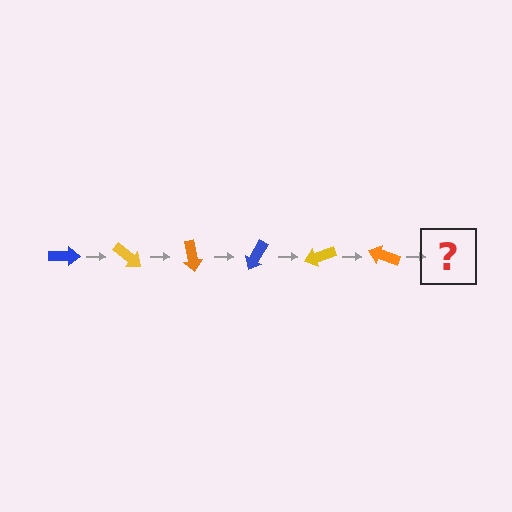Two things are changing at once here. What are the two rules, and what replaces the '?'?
The two rules are that it rotates 40 degrees each step and the color cycles through blue, yellow, and orange. The '?' should be a blue arrow, rotated 240 degrees from the start.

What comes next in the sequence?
The next element should be a blue arrow, rotated 240 degrees from the start.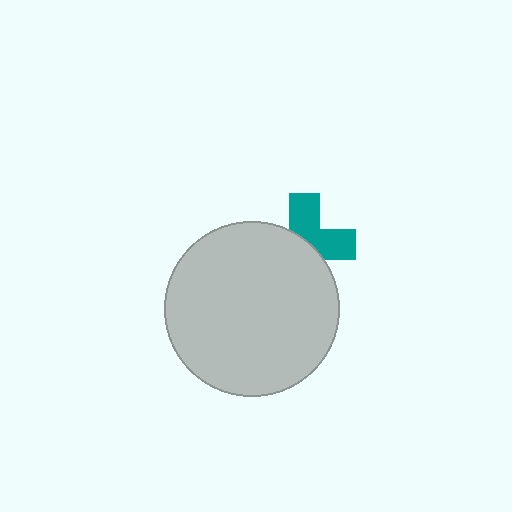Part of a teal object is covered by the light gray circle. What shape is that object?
It is a cross.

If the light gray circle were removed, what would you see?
You would see the complete teal cross.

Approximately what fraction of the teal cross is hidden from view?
Roughly 53% of the teal cross is hidden behind the light gray circle.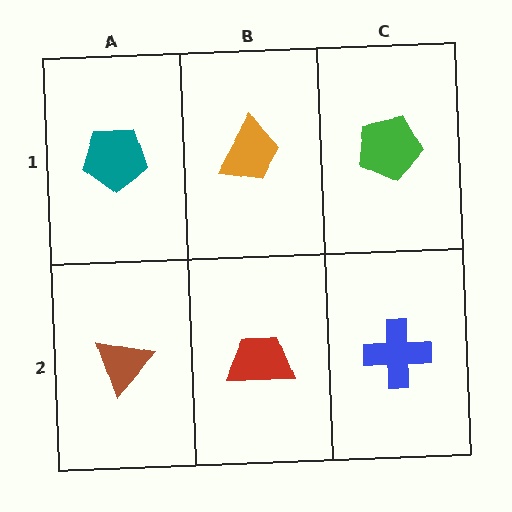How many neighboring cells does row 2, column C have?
2.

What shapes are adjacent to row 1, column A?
A brown triangle (row 2, column A), an orange trapezoid (row 1, column B).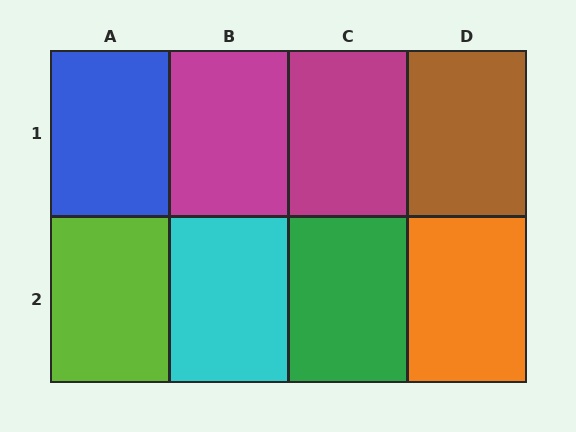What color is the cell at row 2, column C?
Green.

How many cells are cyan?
1 cell is cyan.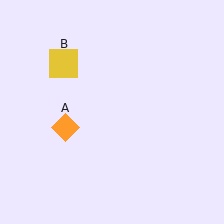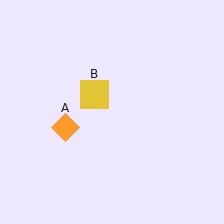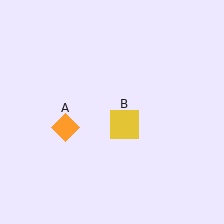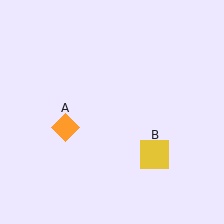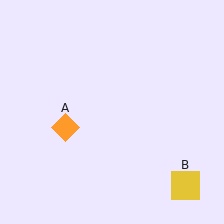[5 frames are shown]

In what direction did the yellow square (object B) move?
The yellow square (object B) moved down and to the right.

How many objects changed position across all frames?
1 object changed position: yellow square (object B).